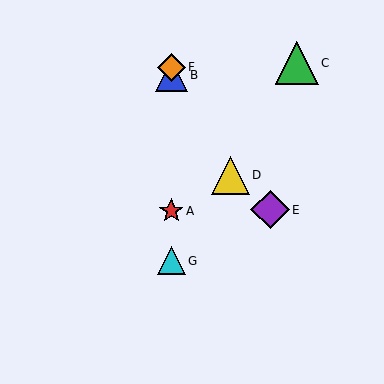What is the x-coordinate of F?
Object F is at x≈171.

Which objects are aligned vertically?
Objects A, B, F, G are aligned vertically.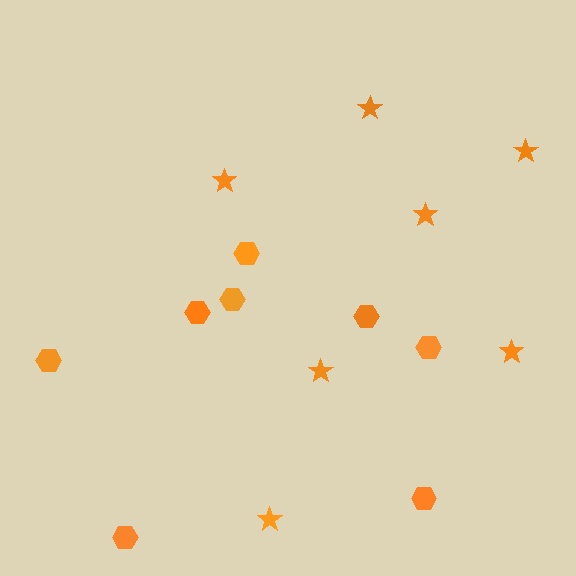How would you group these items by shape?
There are 2 groups: one group of stars (7) and one group of hexagons (8).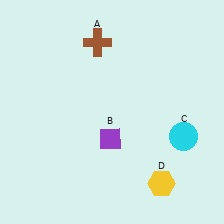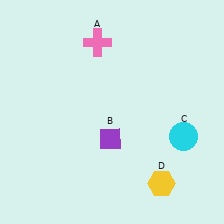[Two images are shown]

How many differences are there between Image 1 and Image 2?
There is 1 difference between the two images.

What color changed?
The cross (A) changed from brown in Image 1 to pink in Image 2.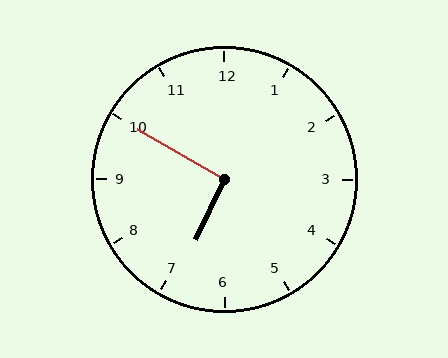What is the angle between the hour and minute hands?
Approximately 95 degrees.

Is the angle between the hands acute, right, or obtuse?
It is right.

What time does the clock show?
6:50.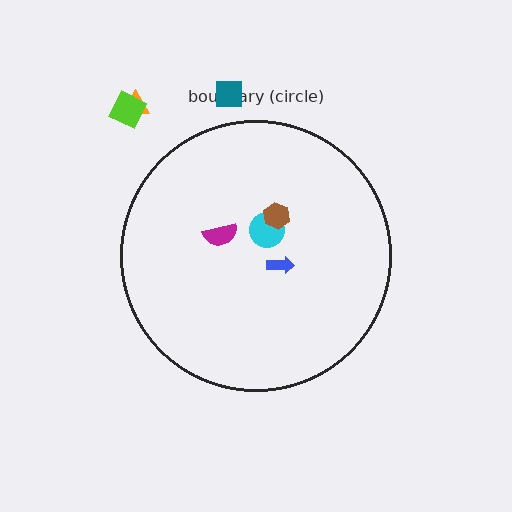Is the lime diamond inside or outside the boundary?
Outside.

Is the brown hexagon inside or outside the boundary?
Inside.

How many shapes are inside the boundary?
4 inside, 3 outside.